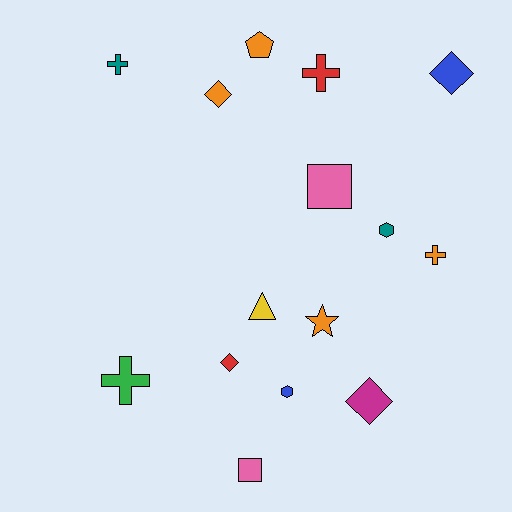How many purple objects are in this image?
There are no purple objects.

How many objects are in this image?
There are 15 objects.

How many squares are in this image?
There are 2 squares.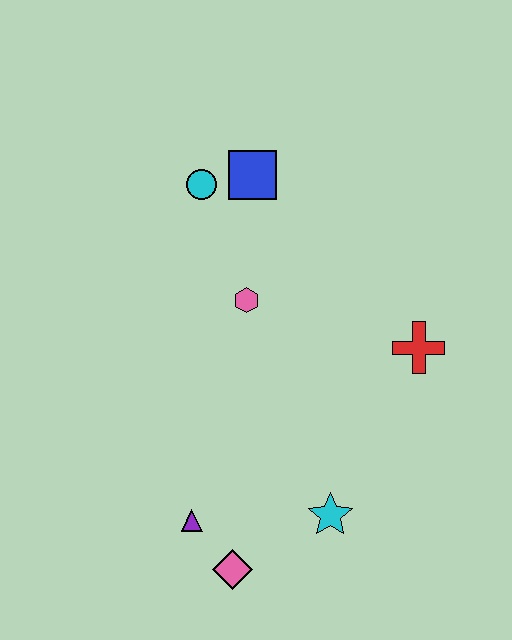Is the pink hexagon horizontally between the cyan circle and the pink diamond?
No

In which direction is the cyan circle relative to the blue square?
The cyan circle is to the left of the blue square.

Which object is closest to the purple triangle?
The pink diamond is closest to the purple triangle.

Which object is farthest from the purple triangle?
The blue square is farthest from the purple triangle.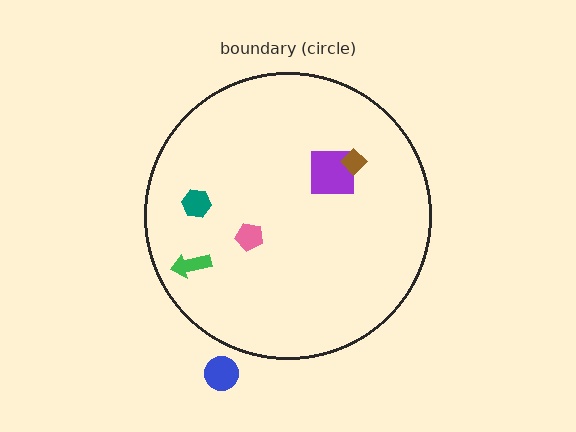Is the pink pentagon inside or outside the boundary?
Inside.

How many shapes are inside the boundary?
5 inside, 1 outside.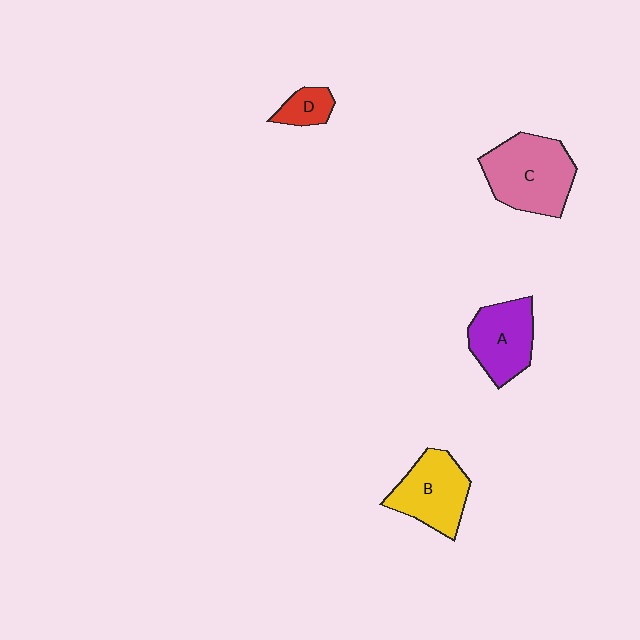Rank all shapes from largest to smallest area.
From largest to smallest: C (pink), B (yellow), A (purple), D (red).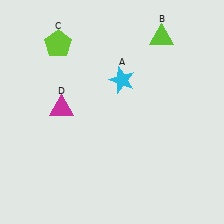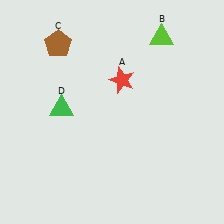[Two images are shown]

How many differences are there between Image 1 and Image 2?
There are 3 differences between the two images.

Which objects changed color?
A changed from cyan to red. C changed from lime to brown. D changed from magenta to green.